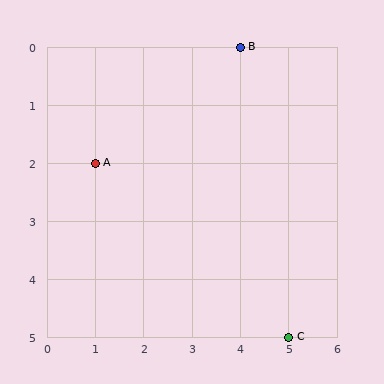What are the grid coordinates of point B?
Point B is at grid coordinates (4, 0).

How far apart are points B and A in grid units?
Points B and A are 3 columns and 2 rows apart (about 3.6 grid units diagonally).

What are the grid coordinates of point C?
Point C is at grid coordinates (5, 5).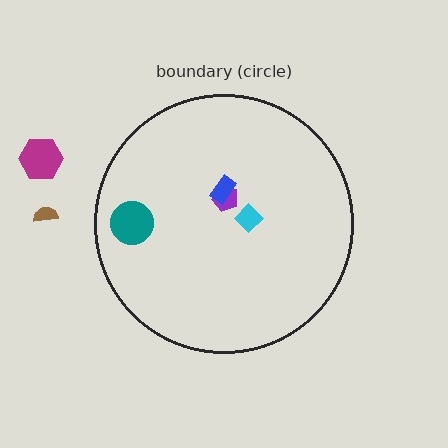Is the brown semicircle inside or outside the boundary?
Outside.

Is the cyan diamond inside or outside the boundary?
Inside.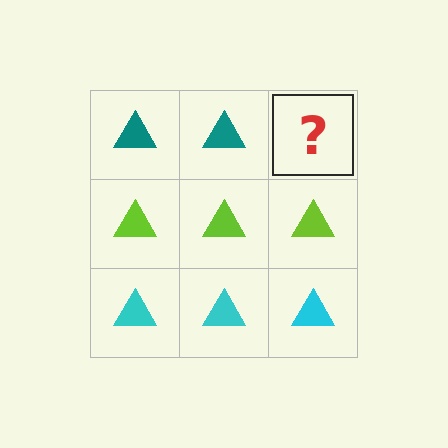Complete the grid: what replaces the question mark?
The question mark should be replaced with a teal triangle.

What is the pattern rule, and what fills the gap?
The rule is that each row has a consistent color. The gap should be filled with a teal triangle.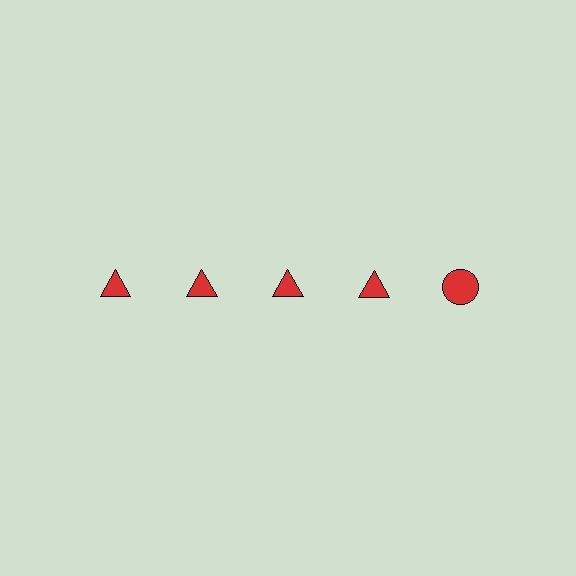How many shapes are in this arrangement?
There are 5 shapes arranged in a grid pattern.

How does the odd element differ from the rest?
It has a different shape: circle instead of triangle.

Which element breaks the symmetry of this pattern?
The red circle in the top row, rightmost column breaks the symmetry. All other shapes are red triangles.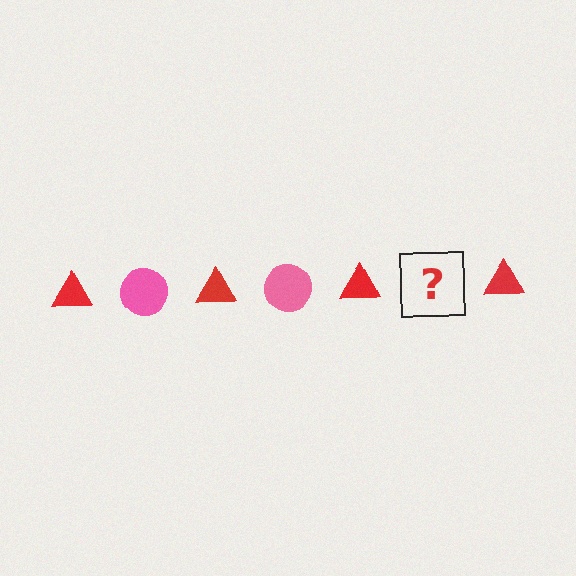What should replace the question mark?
The question mark should be replaced with a pink circle.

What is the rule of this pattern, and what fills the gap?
The rule is that the pattern alternates between red triangle and pink circle. The gap should be filled with a pink circle.